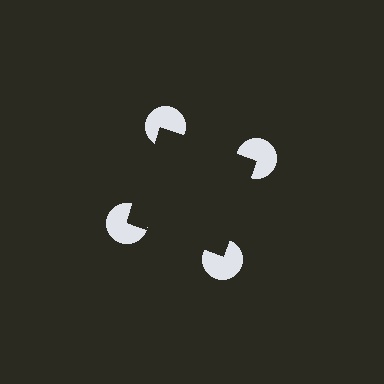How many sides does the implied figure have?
4 sides.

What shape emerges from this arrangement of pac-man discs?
An illusory square — its edges are inferred from the aligned wedge cuts in the pac-man discs, not physically drawn.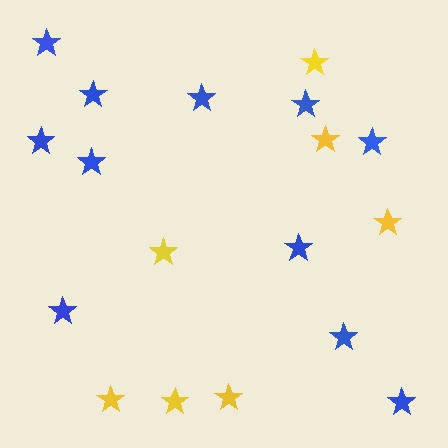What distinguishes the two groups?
There are 2 groups: one group of yellow stars (7) and one group of blue stars (11).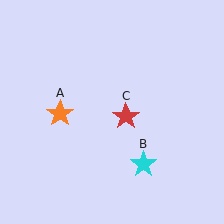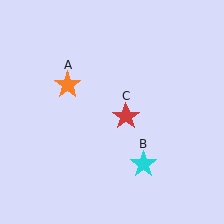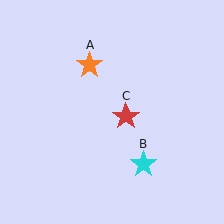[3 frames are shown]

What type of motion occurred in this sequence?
The orange star (object A) rotated clockwise around the center of the scene.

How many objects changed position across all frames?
1 object changed position: orange star (object A).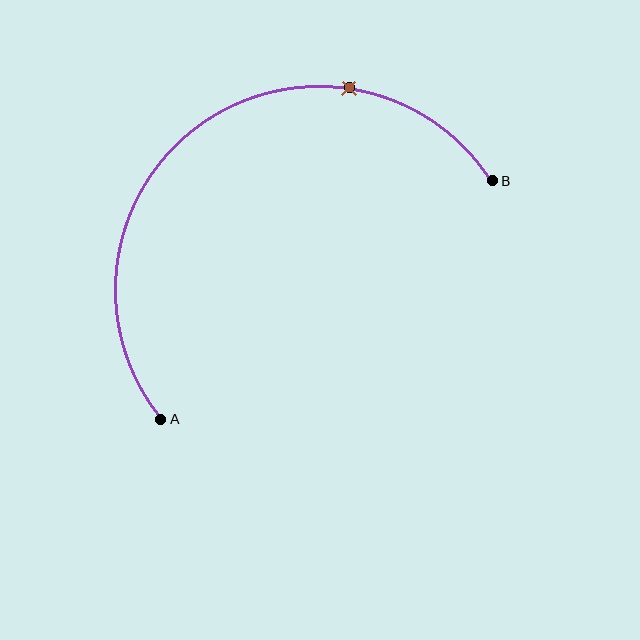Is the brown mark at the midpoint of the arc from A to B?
No. The brown mark lies on the arc but is closer to endpoint B. The arc midpoint would be at the point on the curve equidistant along the arc from both A and B.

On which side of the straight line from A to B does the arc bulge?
The arc bulges above and to the left of the straight line connecting A and B.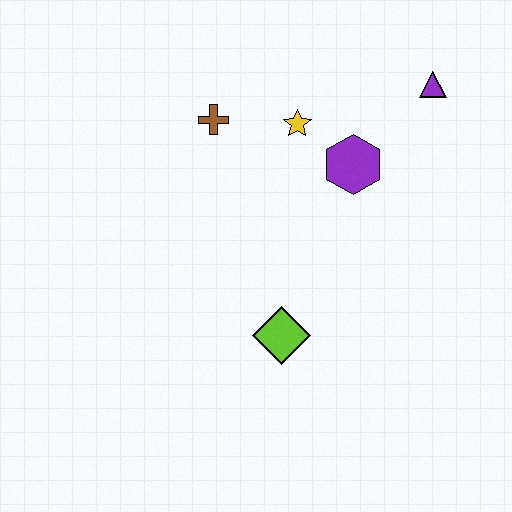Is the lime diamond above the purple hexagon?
No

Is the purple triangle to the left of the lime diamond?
No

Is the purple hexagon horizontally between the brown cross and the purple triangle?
Yes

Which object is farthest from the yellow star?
The lime diamond is farthest from the yellow star.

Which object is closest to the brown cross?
The yellow star is closest to the brown cross.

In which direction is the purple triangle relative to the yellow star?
The purple triangle is to the right of the yellow star.